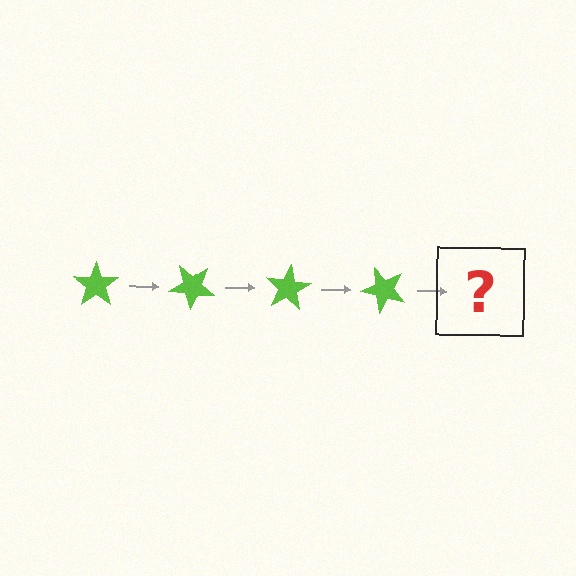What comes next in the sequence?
The next element should be a lime star rotated 160 degrees.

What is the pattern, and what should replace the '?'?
The pattern is that the star rotates 40 degrees each step. The '?' should be a lime star rotated 160 degrees.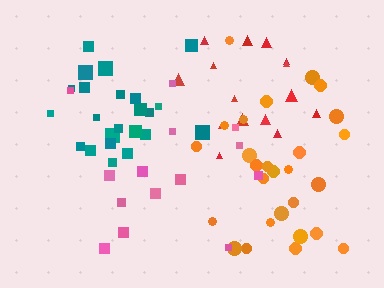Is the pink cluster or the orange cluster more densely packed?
Orange.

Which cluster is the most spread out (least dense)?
Pink.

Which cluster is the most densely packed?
Teal.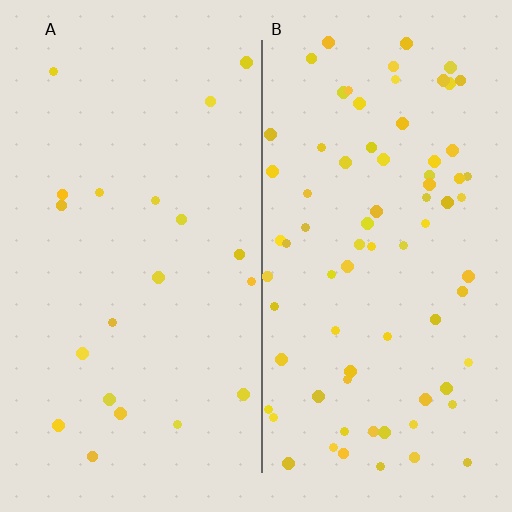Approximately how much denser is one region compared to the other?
Approximately 3.7× — region B over region A.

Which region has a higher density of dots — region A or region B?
B (the right).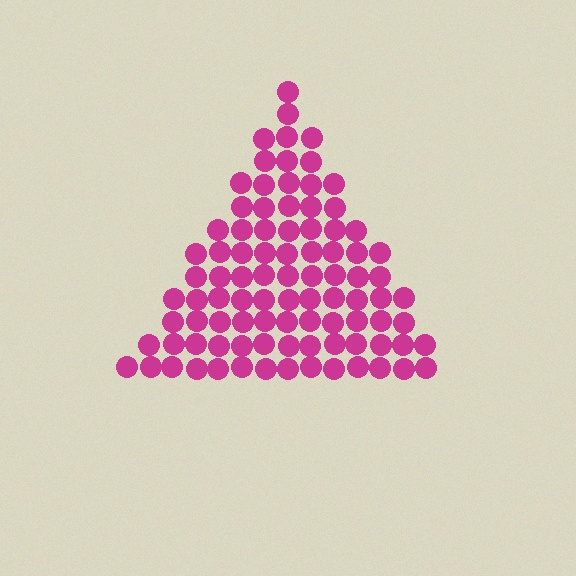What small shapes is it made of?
It is made of small circles.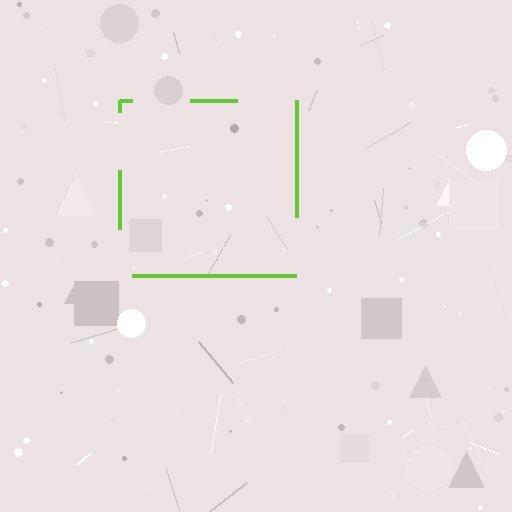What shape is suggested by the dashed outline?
The dashed outline suggests a square.